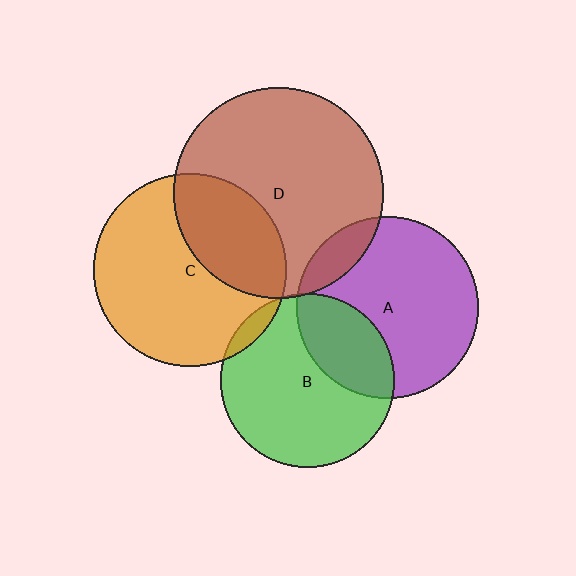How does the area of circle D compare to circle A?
Approximately 1.3 times.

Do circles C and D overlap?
Yes.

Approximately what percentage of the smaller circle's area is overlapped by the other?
Approximately 35%.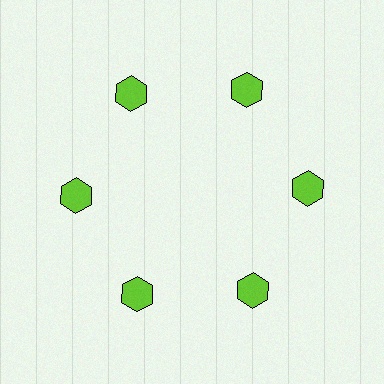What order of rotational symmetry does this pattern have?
This pattern has 6-fold rotational symmetry.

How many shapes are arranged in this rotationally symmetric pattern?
There are 6 shapes, arranged in 6 groups of 1.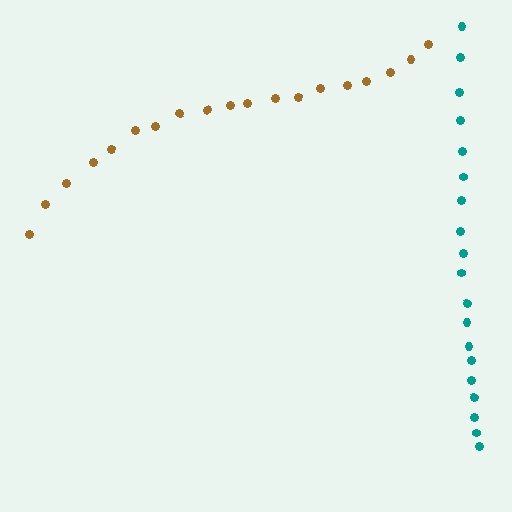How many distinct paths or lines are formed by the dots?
There are 2 distinct paths.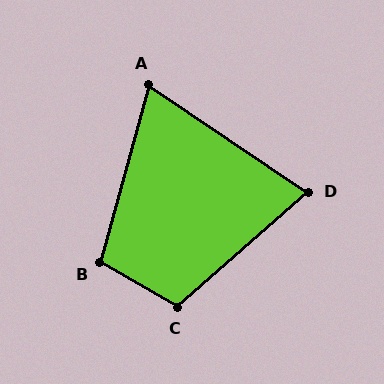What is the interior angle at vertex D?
Approximately 75 degrees (acute).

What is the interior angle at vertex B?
Approximately 105 degrees (obtuse).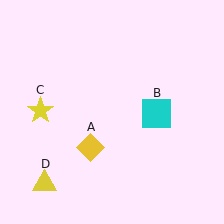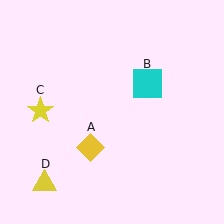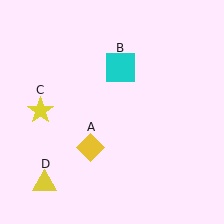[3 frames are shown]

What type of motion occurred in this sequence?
The cyan square (object B) rotated counterclockwise around the center of the scene.